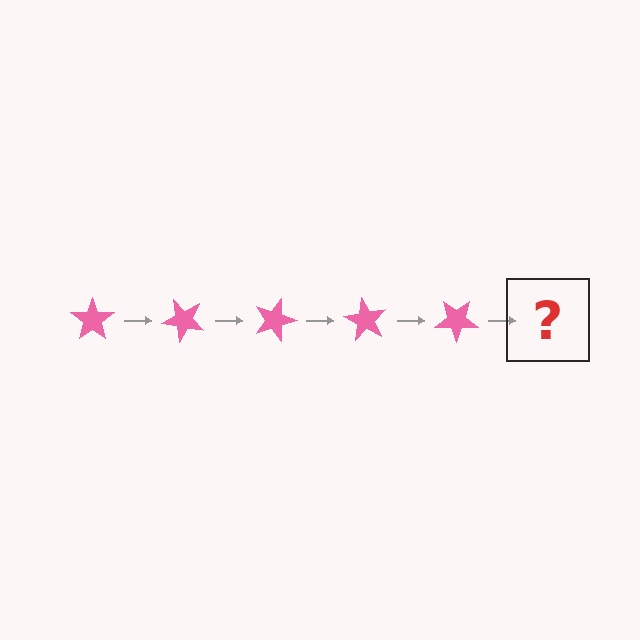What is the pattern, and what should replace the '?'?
The pattern is that the star rotates 45 degrees each step. The '?' should be a pink star rotated 225 degrees.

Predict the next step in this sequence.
The next step is a pink star rotated 225 degrees.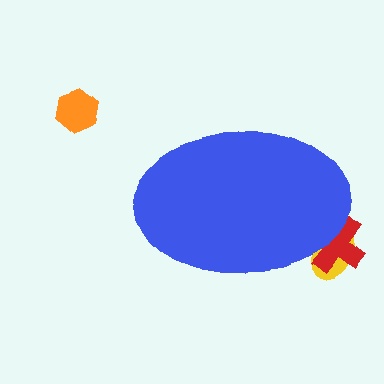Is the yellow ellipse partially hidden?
Yes, the yellow ellipse is partially hidden behind the blue ellipse.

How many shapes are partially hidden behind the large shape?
2 shapes are partially hidden.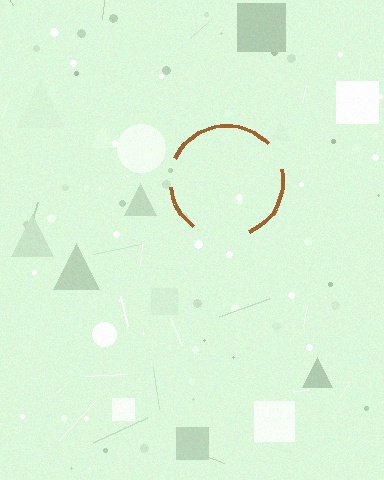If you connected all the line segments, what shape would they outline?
They would outline a circle.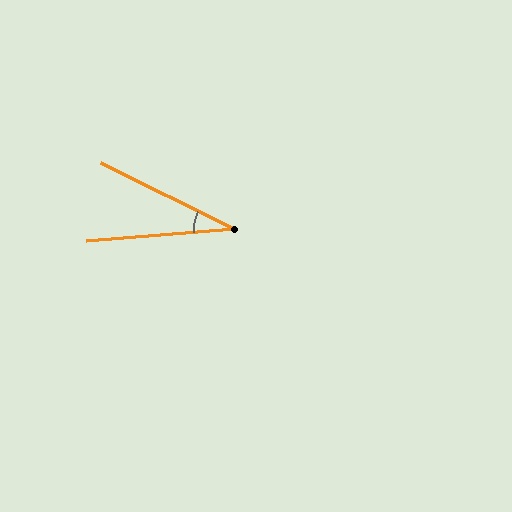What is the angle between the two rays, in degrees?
Approximately 31 degrees.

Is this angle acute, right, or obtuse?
It is acute.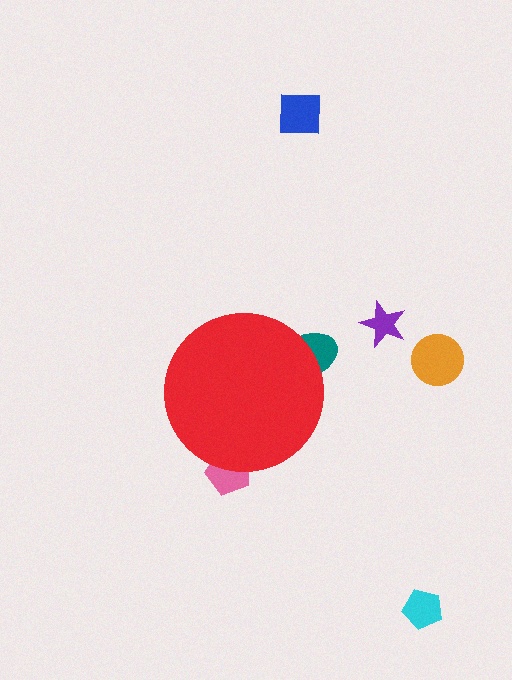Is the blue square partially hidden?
No, the blue square is fully visible.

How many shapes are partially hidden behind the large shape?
2 shapes are partially hidden.